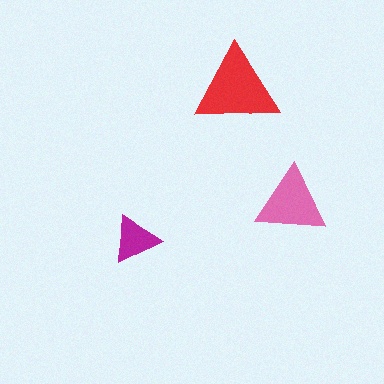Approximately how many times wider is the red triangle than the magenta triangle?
About 2 times wider.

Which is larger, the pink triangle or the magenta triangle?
The pink one.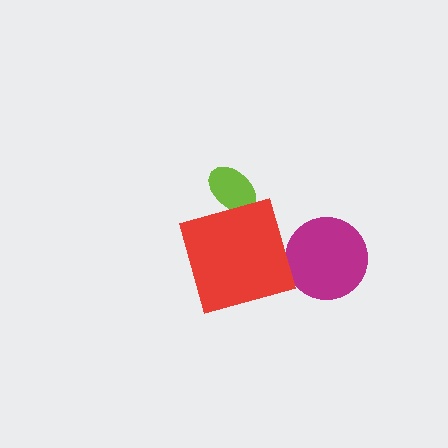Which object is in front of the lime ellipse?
The red square is in front of the lime ellipse.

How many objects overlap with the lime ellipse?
1 object overlaps with the lime ellipse.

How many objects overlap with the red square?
1 object overlaps with the red square.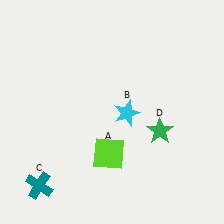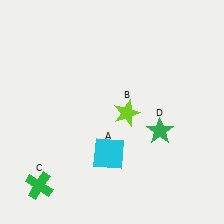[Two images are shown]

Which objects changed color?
A changed from lime to cyan. B changed from cyan to lime. C changed from teal to green.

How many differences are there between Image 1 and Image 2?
There are 3 differences between the two images.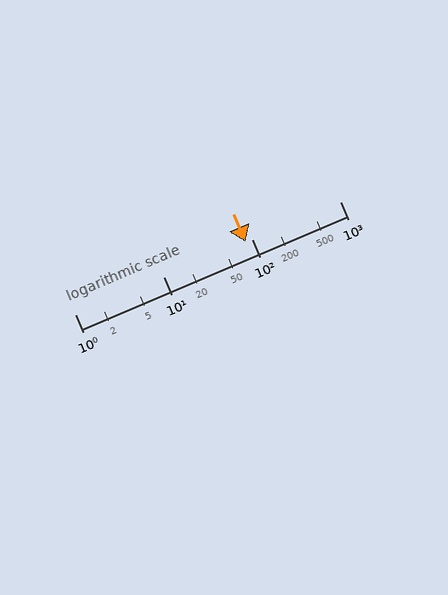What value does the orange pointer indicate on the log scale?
The pointer indicates approximately 86.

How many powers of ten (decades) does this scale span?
The scale spans 3 decades, from 1 to 1000.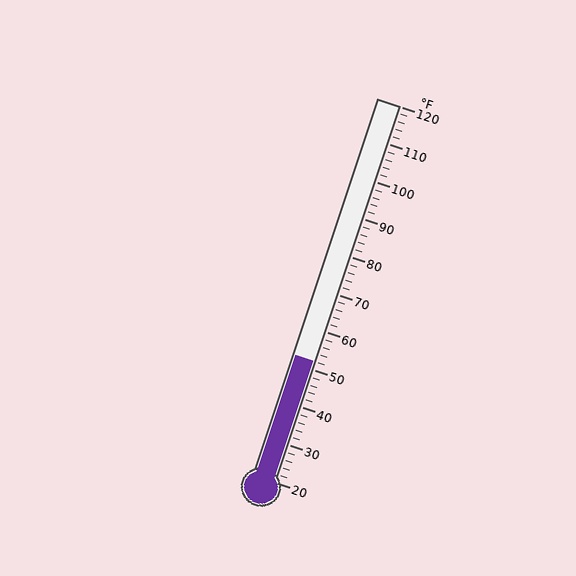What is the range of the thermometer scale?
The thermometer scale ranges from 20°F to 120°F.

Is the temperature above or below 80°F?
The temperature is below 80°F.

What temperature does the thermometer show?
The thermometer shows approximately 52°F.